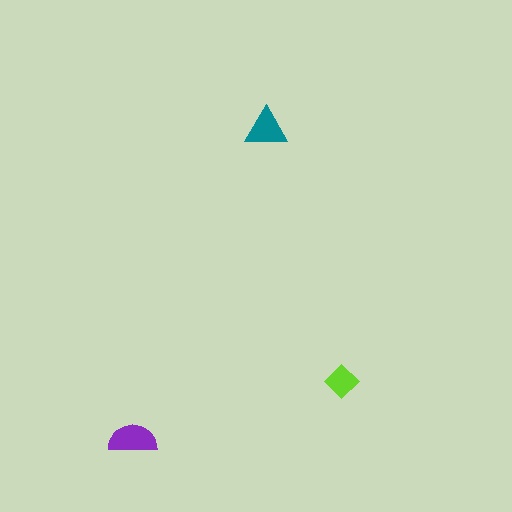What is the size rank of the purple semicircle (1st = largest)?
1st.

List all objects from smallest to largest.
The lime diamond, the teal triangle, the purple semicircle.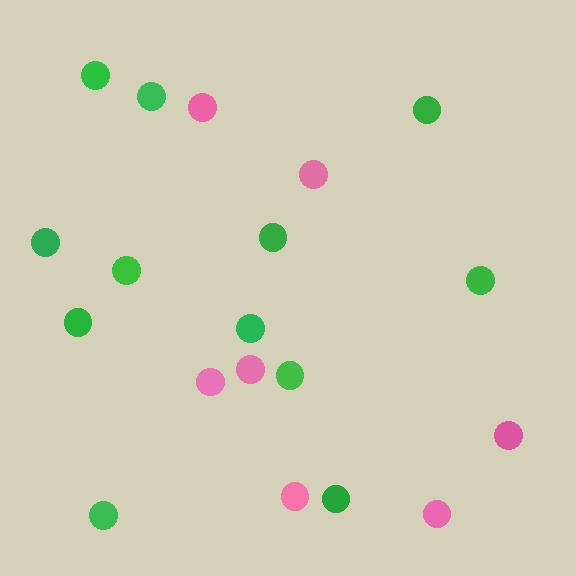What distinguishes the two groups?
There are 2 groups: one group of pink circles (7) and one group of green circles (12).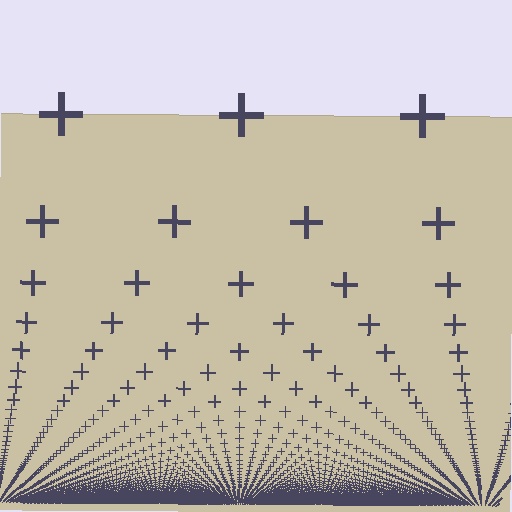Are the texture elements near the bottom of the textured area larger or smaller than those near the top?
Smaller. The gradient is inverted — elements near the bottom are smaller and denser.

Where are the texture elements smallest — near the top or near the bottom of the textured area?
Near the bottom.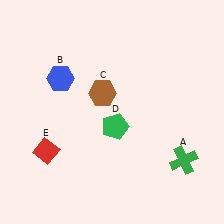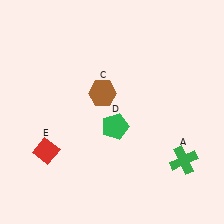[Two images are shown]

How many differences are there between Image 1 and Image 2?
There is 1 difference between the two images.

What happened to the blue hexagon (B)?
The blue hexagon (B) was removed in Image 2. It was in the top-left area of Image 1.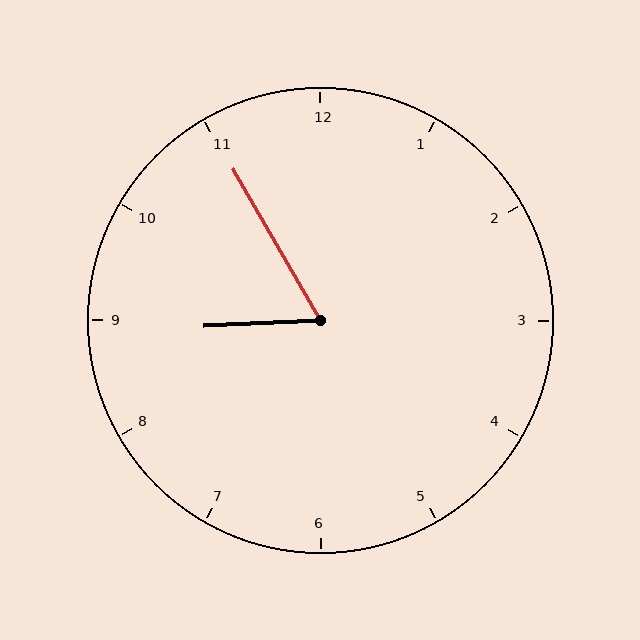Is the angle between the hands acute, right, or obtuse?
It is acute.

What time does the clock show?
8:55.